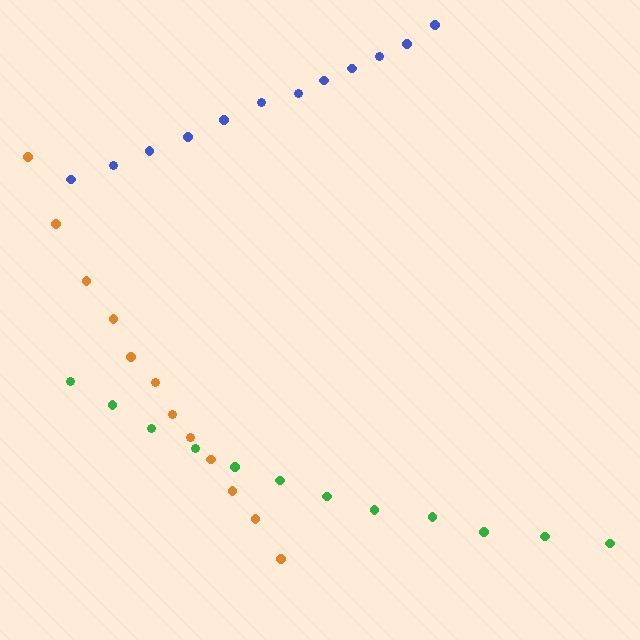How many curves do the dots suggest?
There are 3 distinct paths.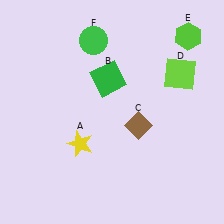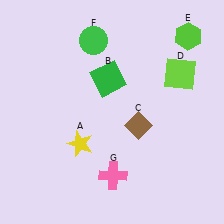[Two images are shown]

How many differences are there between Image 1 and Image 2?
There is 1 difference between the two images.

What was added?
A pink cross (G) was added in Image 2.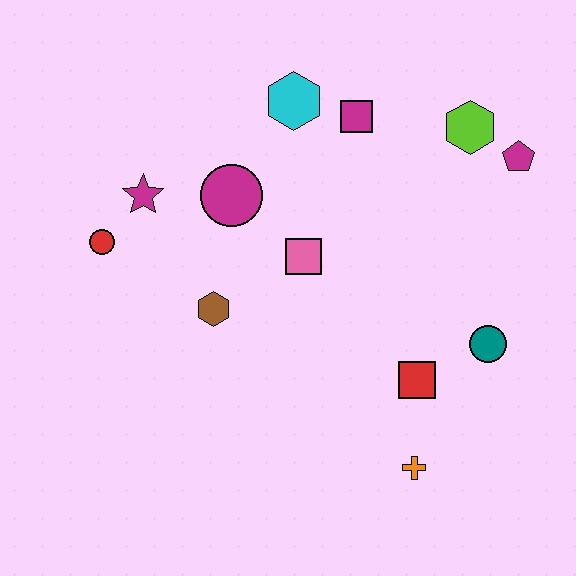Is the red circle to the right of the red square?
No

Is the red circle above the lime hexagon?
No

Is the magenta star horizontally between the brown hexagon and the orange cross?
No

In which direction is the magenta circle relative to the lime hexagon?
The magenta circle is to the left of the lime hexagon.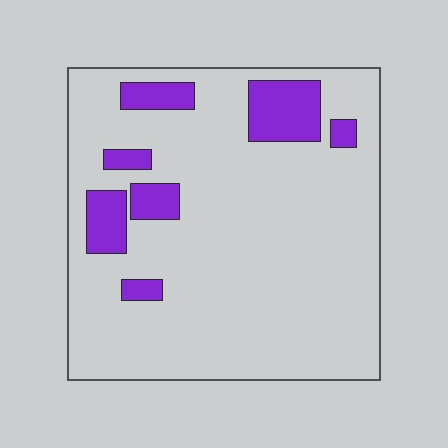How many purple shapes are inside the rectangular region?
7.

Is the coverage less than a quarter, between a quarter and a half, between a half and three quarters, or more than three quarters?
Less than a quarter.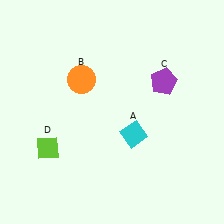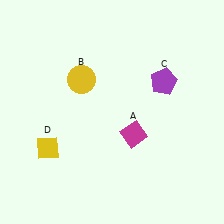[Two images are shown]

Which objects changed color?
A changed from cyan to magenta. B changed from orange to yellow. D changed from lime to yellow.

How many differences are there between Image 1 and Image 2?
There are 3 differences between the two images.